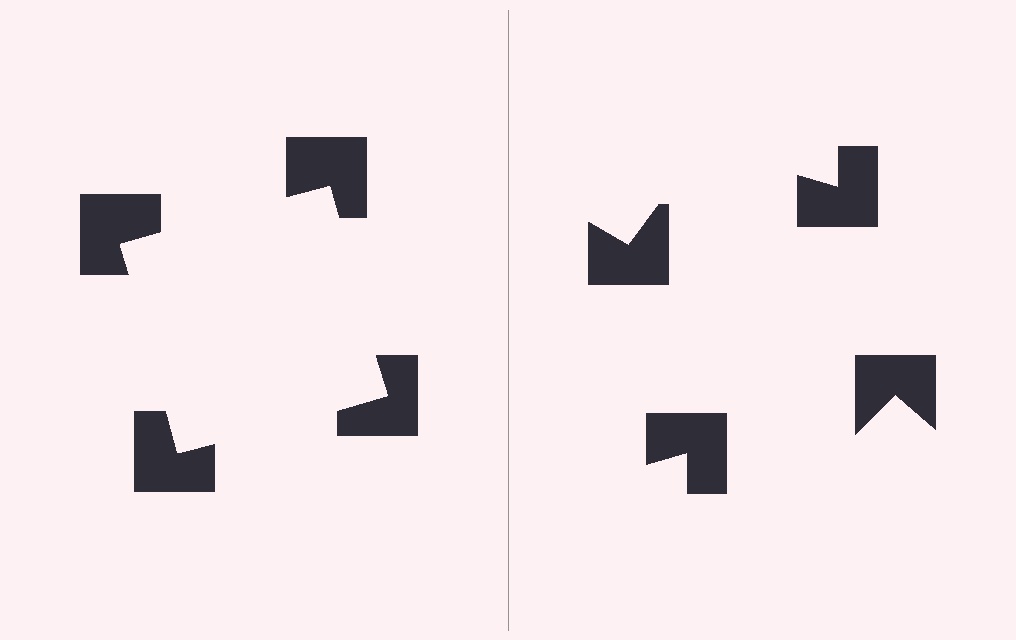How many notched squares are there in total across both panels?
8 — 4 on each side.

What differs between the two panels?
The notched squares are positioned identically on both sides; only the wedge orientations differ. On the left they align to a square; on the right they are misaligned.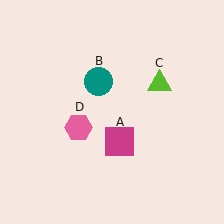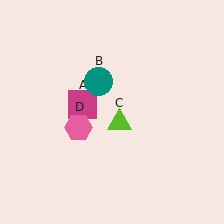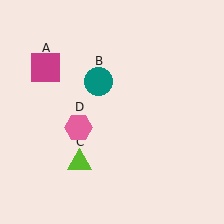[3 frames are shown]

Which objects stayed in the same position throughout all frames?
Teal circle (object B) and pink hexagon (object D) remained stationary.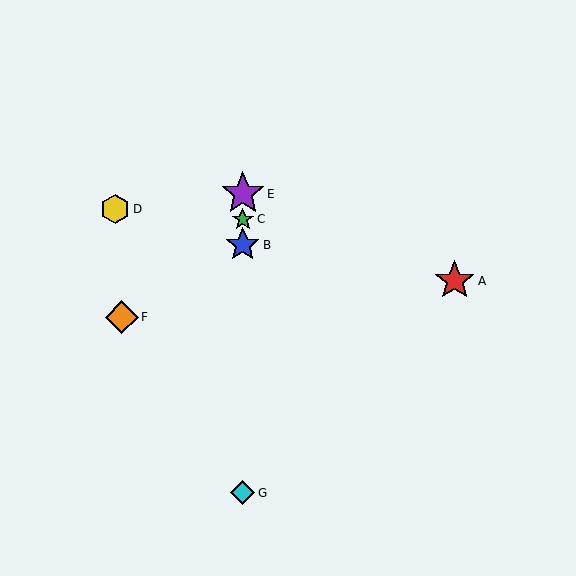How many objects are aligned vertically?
4 objects (B, C, E, G) are aligned vertically.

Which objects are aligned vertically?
Objects B, C, E, G are aligned vertically.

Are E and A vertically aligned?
No, E is at x≈243 and A is at x≈455.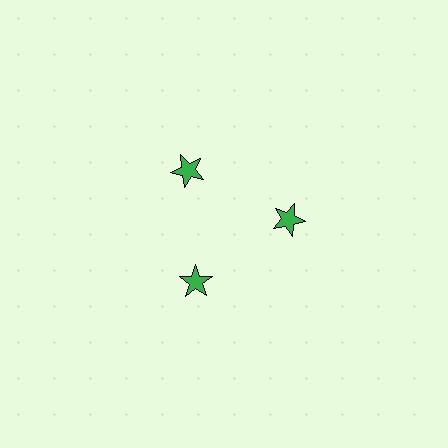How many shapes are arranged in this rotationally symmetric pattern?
There are 3 shapes, arranged in 3 groups of 1.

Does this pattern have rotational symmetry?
Yes, this pattern has 3-fold rotational symmetry. It looks the same after rotating 120 degrees around the center.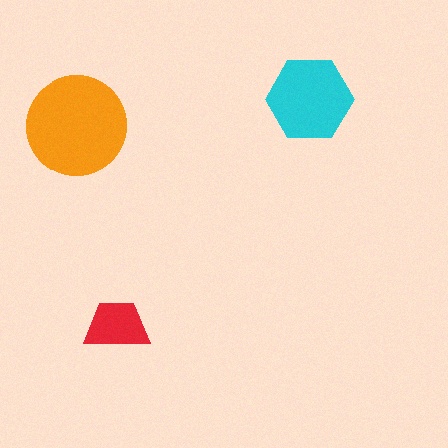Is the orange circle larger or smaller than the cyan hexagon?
Larger.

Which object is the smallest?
The red trapezoid.